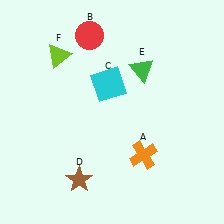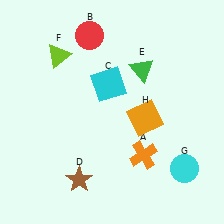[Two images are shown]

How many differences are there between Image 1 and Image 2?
There are 2 differences between the two images.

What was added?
A cyan circle (G), an orange square (H) were added in Image 2.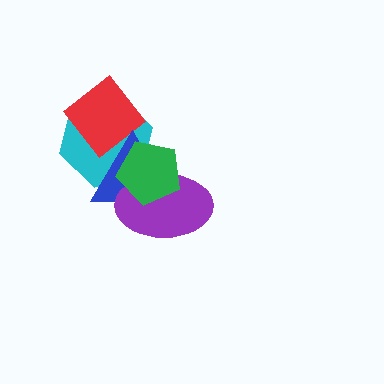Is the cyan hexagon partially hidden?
Yes, it is partially covered by another shape.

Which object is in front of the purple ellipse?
The green pentagon is in front of the purple ellipse.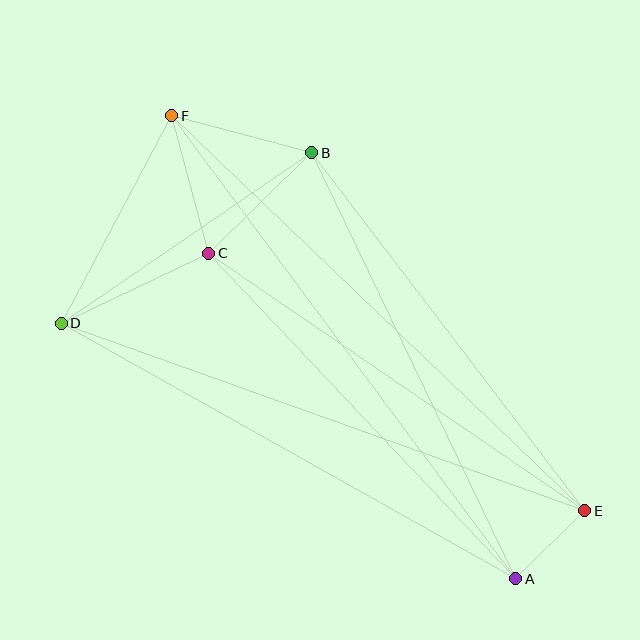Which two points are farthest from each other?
Points A and F are farthest from each other.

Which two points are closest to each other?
Points A and E are closest to each other.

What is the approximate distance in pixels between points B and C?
The distance between B and C is approximately 144 pixels.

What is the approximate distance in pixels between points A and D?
The distance between A and D is approximately 521 pixels.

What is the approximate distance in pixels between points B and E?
The distance between B and E is approximately 450 pixels.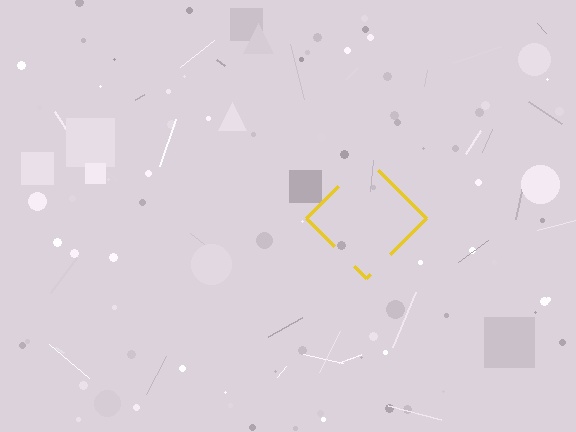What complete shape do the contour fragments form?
The contour fragments form a diamond.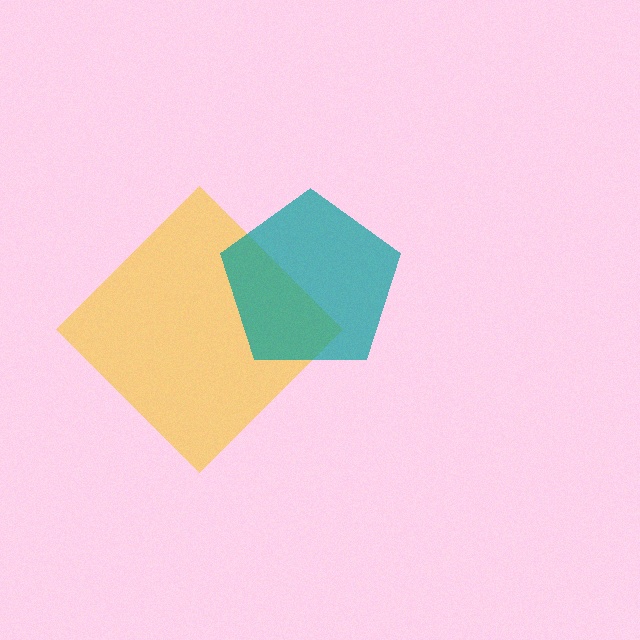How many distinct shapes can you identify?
There are 2 distinct shapes: a yellow diamond, a teal pentagon.